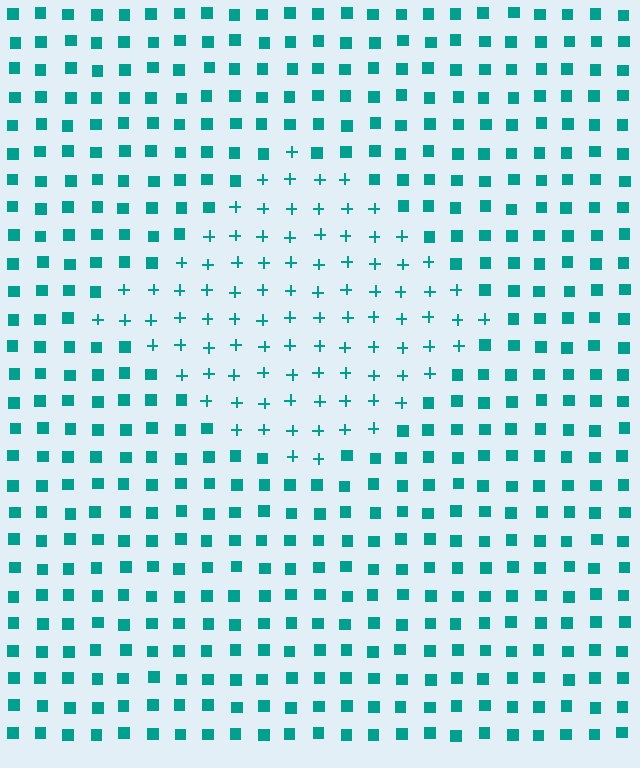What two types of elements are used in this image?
The image uses plus signs inside the diamond region and squares outside it.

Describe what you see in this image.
The image is filled with small teal elements arranged in a uniform grid. A diamond-shaped region contains plus signs, while the surrounding area contains squares. The boundary is defined purely by the change in element shape.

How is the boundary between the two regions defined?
The boundary is defined by a change in element shape: plus signs inside vs. squares outside. All elements share the same color and spacing.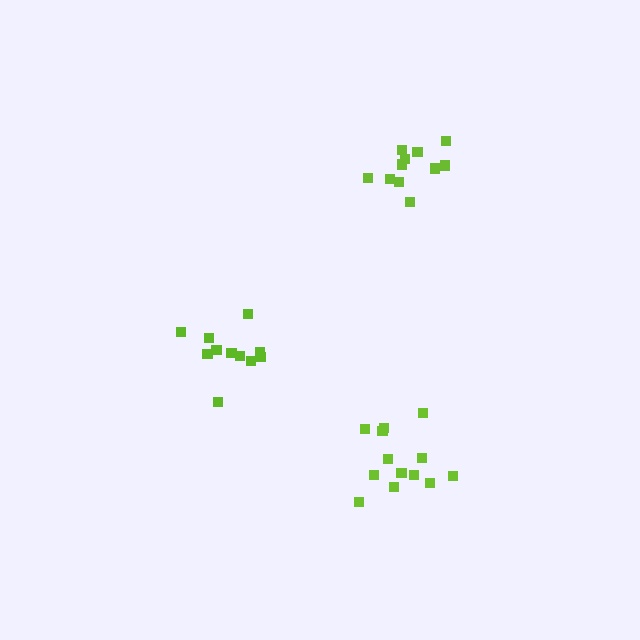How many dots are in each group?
Group 1: 11 dots, Group 2: 11 dots, Group 3: 13 dots (35 total).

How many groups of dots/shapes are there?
There are 3 groups.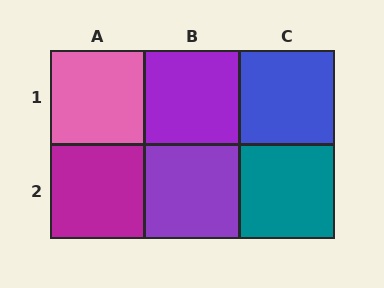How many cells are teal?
1 cell is teal.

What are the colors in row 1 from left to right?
Pink, purple, blue.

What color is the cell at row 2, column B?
Purple.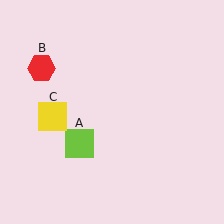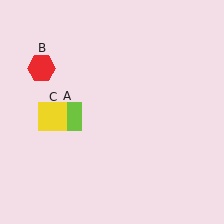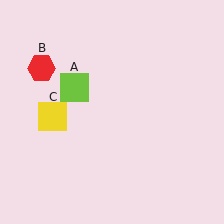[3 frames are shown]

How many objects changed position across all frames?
1 object changed position: lime square (object A).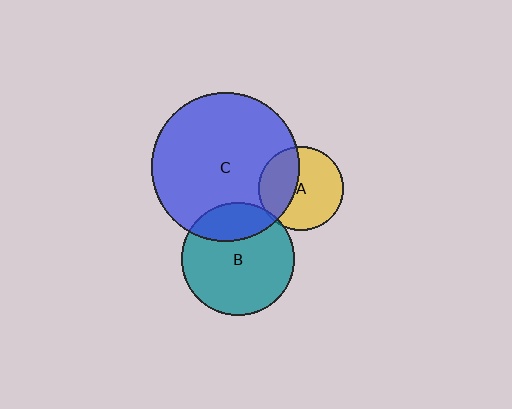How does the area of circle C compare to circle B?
Approximately 1.7 times.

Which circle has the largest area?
Circle C (blue).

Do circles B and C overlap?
Yes.